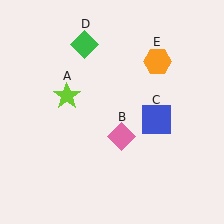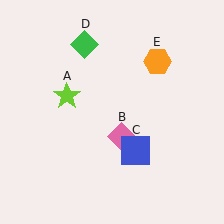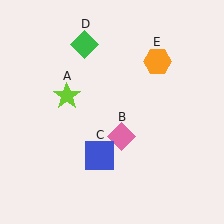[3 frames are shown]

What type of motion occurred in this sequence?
The blue square (object C) rotated clockwise around the center of the scene.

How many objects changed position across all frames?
1 object changed position: blue square (object C).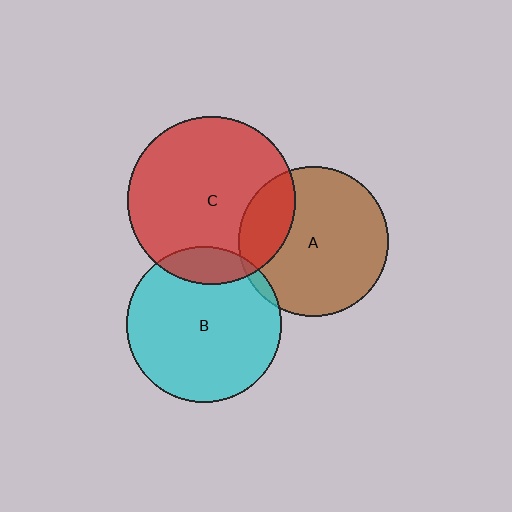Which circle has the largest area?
Circle C (red).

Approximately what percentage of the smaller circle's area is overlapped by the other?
Approximately 20%.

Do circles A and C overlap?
Yes.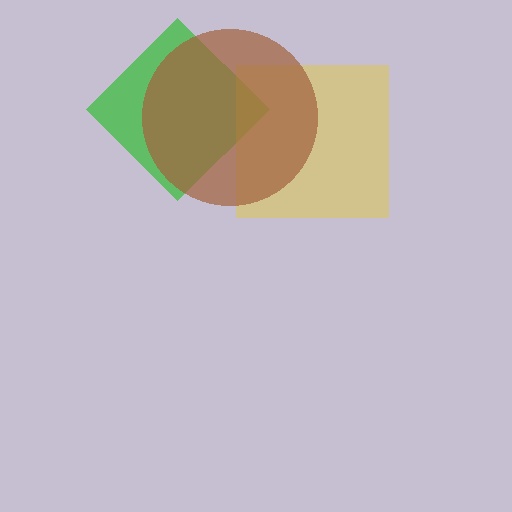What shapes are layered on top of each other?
The layered shapes are: a green diamond, a yellow square, a brown circle.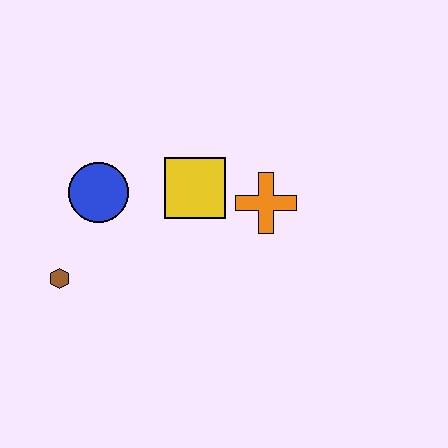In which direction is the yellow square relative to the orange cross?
The yellow square is to the left of the orange cross.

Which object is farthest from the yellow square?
The brown hexagon is farthest from the yellow square.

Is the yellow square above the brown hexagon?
Yes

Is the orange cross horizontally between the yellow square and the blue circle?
No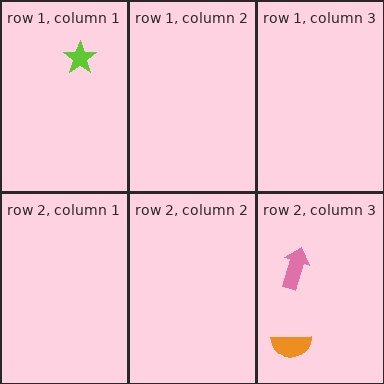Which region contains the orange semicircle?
The row 2, column 3 region.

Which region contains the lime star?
The row 1, column 1 region.